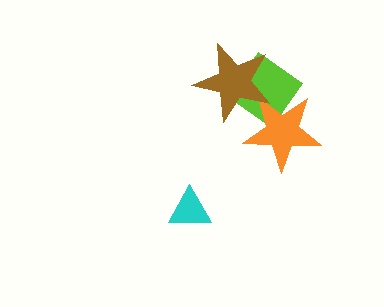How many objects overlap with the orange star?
2 objects overlap with the orange star.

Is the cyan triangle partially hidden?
No, no other shape covers it.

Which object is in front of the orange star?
The brown star is in front of the orange star.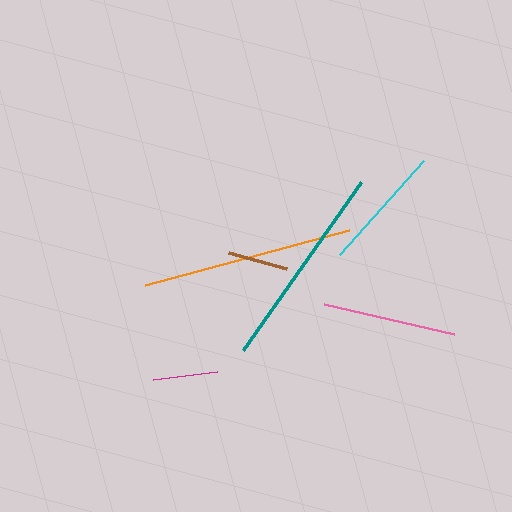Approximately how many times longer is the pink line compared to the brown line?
The pink line is approximately 2.2 times the length of the brown line.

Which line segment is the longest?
The orange line is the longest at approximately 211 pixels.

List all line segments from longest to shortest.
From longest to shortest: orange, teal, pink, cyan, magenta, brown.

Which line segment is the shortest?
The brown line is the shortest at approximately 60 pixels.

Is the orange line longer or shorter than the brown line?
The orange line is longer than the brown line.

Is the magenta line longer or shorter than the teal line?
The teal line is longer than the magenta line.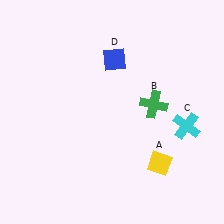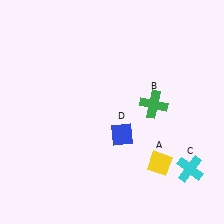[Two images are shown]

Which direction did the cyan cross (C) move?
The cyan cross (C) moved down.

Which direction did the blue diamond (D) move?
The blue diamond (D) moved down.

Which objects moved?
The objects that moved are: the cyan cross (C), the blue diamond (D).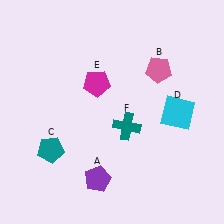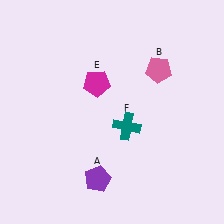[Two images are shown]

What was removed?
The cyan square (D), the teal pentagon (C) were removed in Image 2.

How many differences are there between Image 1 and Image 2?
There are 2 differences between the two images.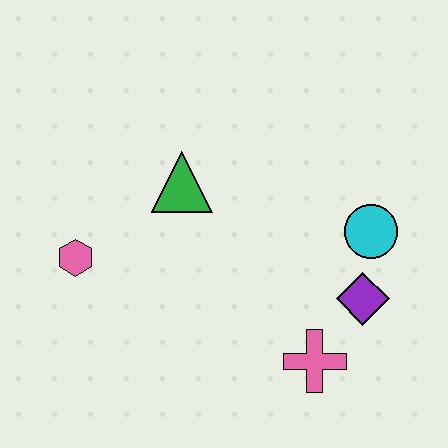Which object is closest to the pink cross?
The purple diamond is closest to the pink cross.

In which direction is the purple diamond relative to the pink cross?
The purple diamond is above the pink cross.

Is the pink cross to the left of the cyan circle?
Yes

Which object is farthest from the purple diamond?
The pink hexagon is farthest from the purple diamond.